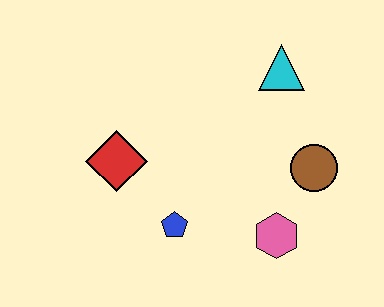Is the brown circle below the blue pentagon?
No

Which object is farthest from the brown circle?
The red diamond is farthest from the brown circle.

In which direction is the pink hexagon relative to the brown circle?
The pink hexagon is below the brown circle.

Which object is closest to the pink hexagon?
The brown circle is closest to the pink hexagon.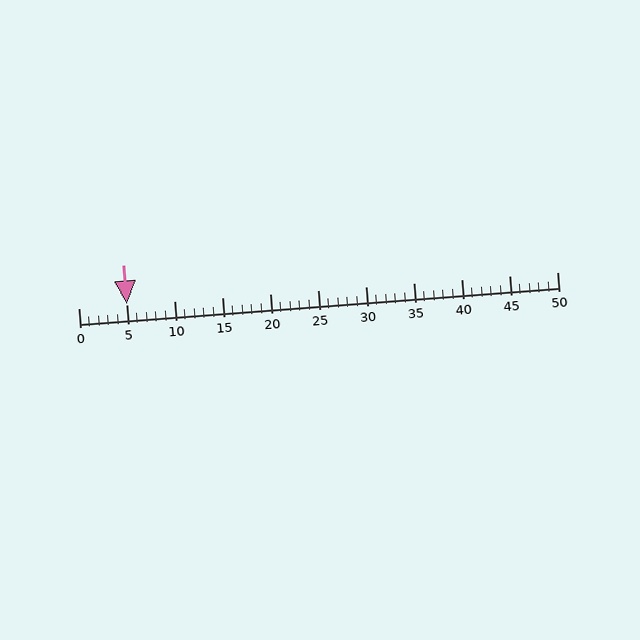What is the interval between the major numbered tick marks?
The major tick marks are spaced 5 units apart.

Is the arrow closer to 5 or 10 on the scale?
The arrow is closer to 5.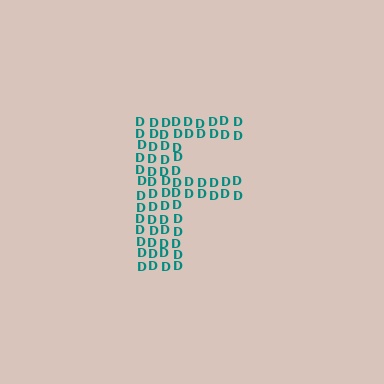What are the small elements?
The small elements are letter D's.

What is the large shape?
The large shape is the letter F.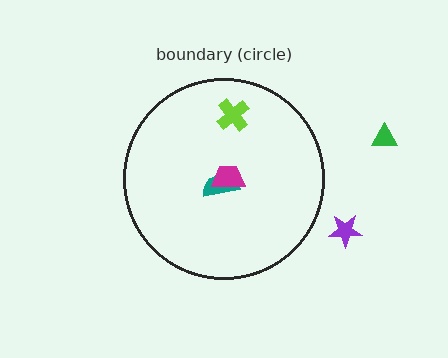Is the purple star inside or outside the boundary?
Outside.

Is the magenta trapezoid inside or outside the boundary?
Inside.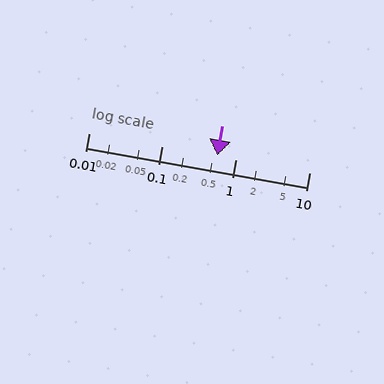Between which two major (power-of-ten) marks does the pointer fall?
The pointer is between 0.1 and 1.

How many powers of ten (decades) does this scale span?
The scale spans 3 decades, from 0.01 to 10.